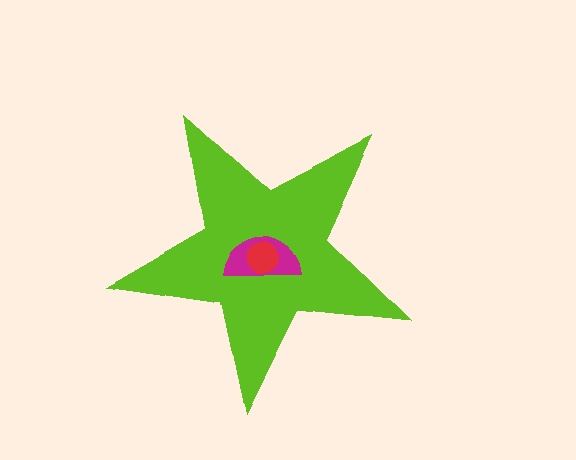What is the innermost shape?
The red circle.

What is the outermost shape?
The lime star.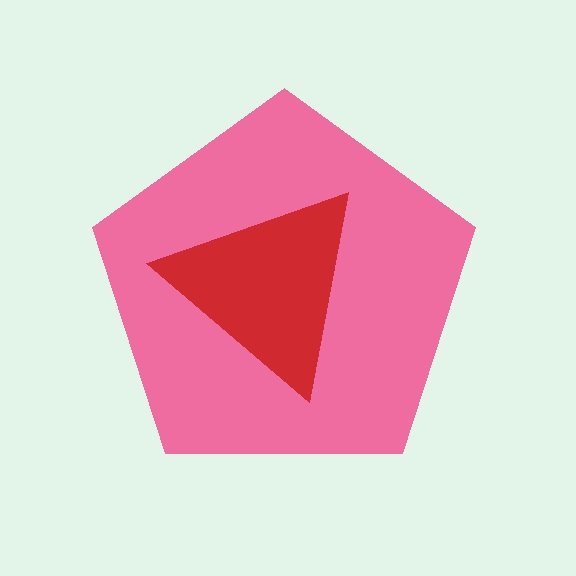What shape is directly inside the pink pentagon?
The red triangle.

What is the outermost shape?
The pink pentagon.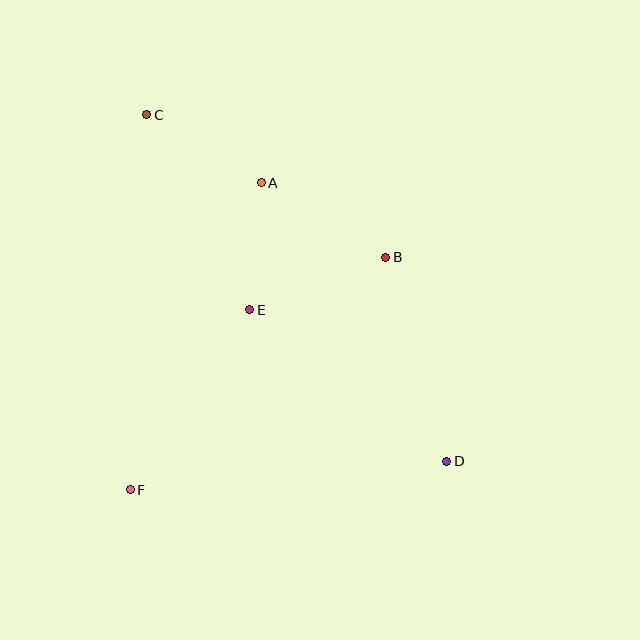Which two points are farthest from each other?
Points C and D are farthest from each other.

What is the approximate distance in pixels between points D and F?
The distance between D and F is approximately 318 pixels.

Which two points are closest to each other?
Points A and E are closest to each other.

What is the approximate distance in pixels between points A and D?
The distance between A and D is approximately 335 pixels.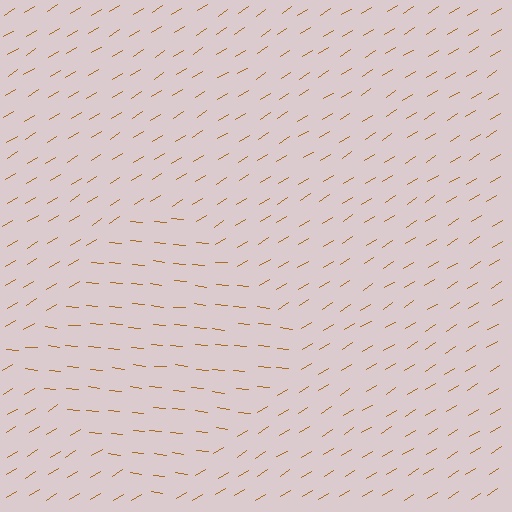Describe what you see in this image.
The image is filled with small brown line segments. A diamond region in the image has lines oriented differently from the surrounding lines, creating a visible texture boundary.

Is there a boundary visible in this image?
Yes, there is a texture boundary formed by a change in line orientation.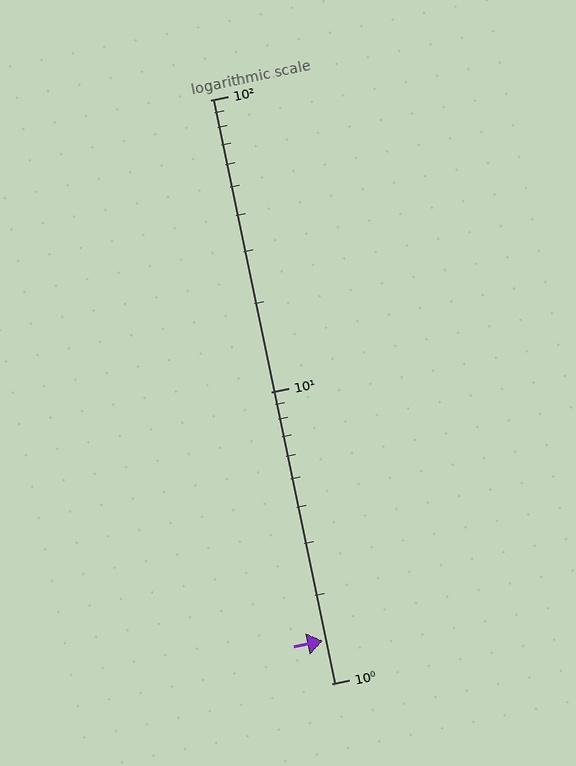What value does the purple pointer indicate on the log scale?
The pointer indicates approximately 1.4.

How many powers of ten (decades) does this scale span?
The scale spans 2 decades, from 1 to 100.